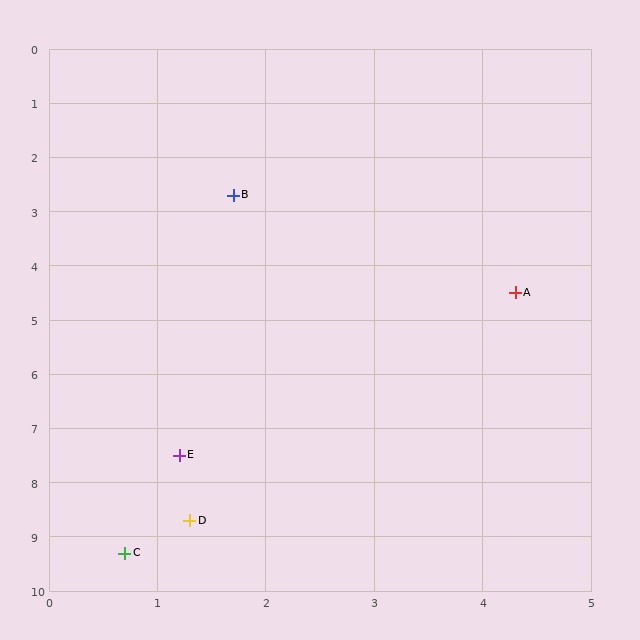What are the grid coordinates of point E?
Point E is at approximately (1.2, 7.5).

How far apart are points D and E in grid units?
Points D and E are about 1.2 grid units apart.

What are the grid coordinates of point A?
Point A is at approximately (4.3, 4.5).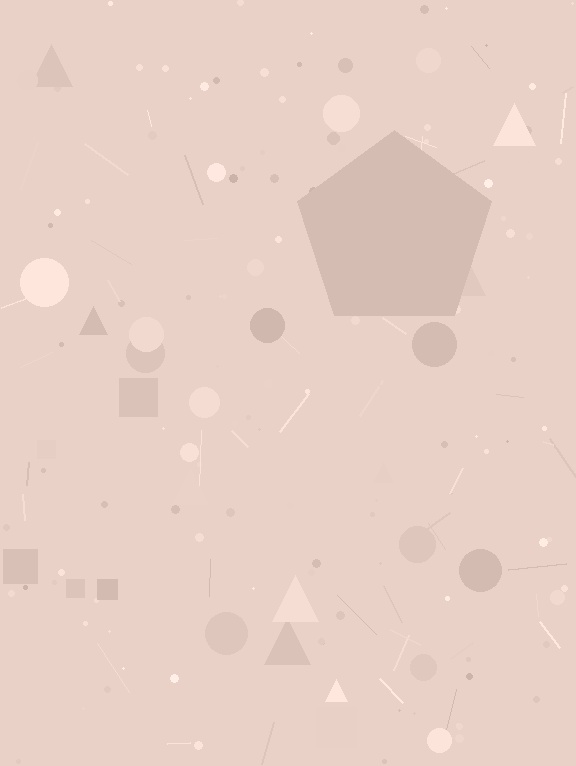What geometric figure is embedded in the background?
A pentagon is embedded in the background.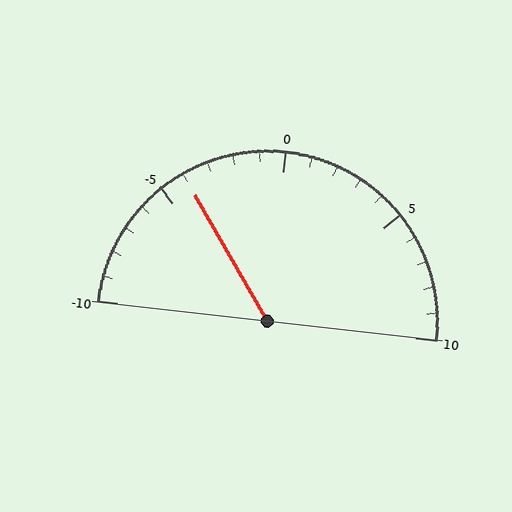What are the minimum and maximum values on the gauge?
The gauge ranges from -10 to 10.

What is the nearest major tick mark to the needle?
The nearest major tick mark is -5.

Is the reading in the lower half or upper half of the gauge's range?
The reading is in the lower half of the range (-10 to 10).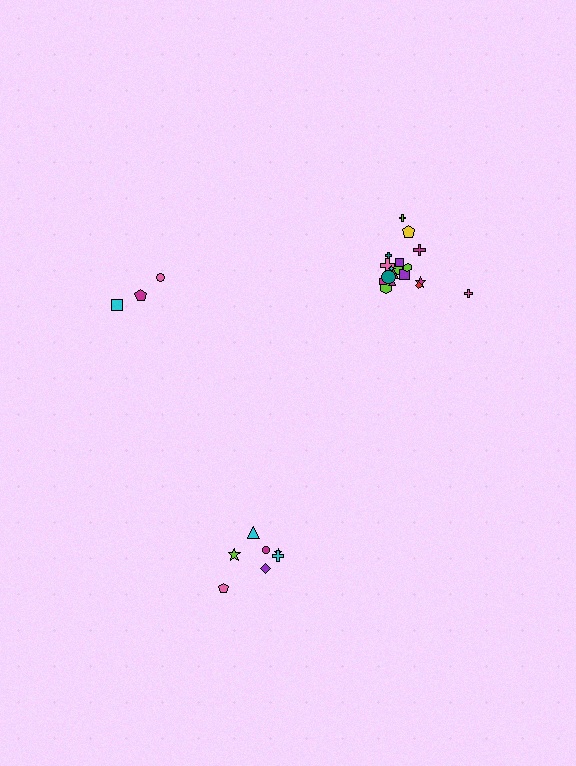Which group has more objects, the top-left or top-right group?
The top-right group.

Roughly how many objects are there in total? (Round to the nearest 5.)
Roughly 30 objects in total.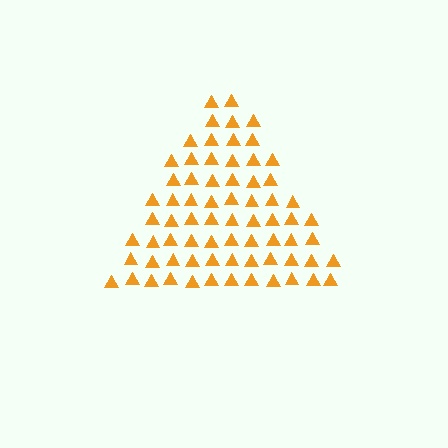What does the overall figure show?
The overall figure shows a triangle.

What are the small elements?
The small elements are triangles.